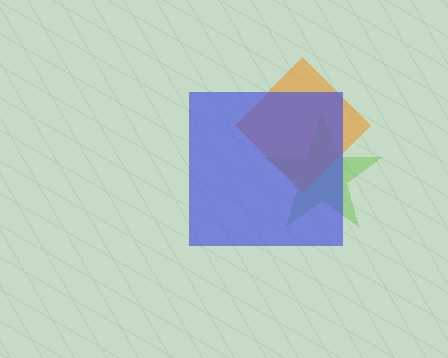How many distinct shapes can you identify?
There are 3 distinct shapes: a lime star, an orange diamond, a blue square.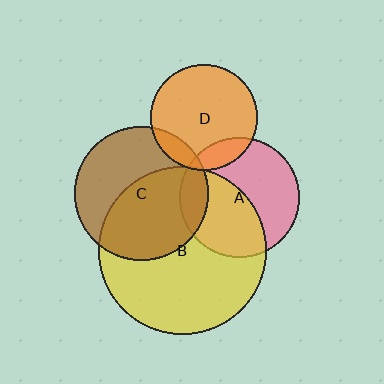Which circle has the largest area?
Circle B (yellow).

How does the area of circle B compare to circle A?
Approximately 2.0 times.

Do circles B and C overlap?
Yes.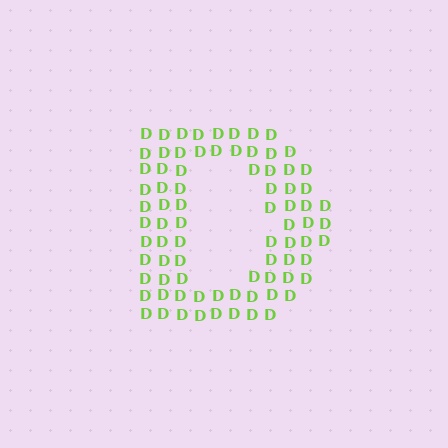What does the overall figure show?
The overall figure shows the letter D.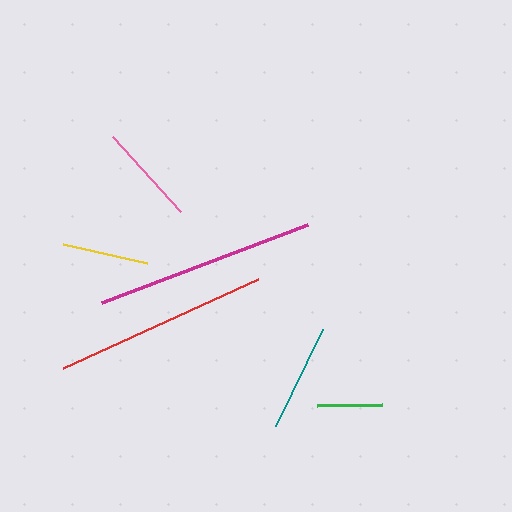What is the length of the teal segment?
The teal segment is approximately 107 pixels long.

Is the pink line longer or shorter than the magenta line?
The magenta line is longer than the pink line.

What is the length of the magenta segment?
The magenta segment is approximately 220 pixels long.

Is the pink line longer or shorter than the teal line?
The teal line is longer than the pink line.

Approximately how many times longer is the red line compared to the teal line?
The red line is approximately 2.0 times the length of the teal line.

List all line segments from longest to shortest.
From longest to shortest: magenta, red, teal, pink, yellow, green.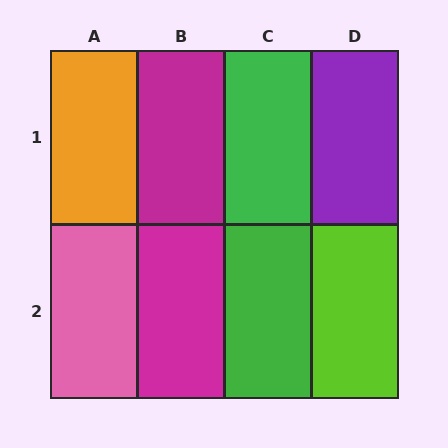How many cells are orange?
1 cell is orange.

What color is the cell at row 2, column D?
Lime.